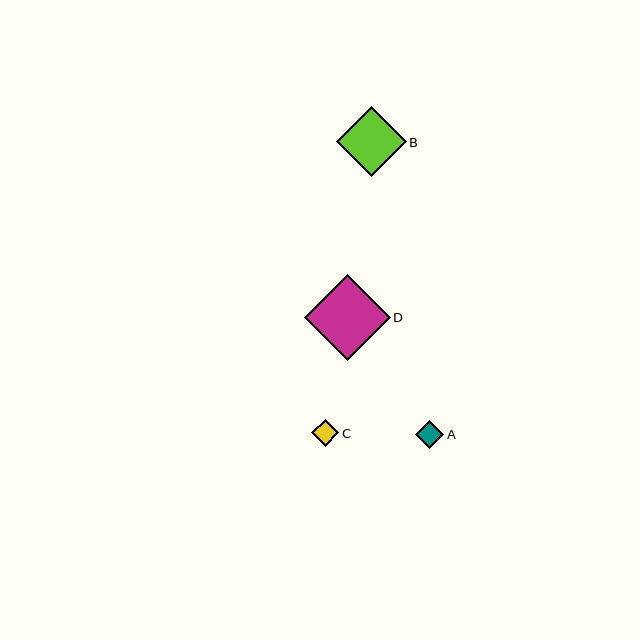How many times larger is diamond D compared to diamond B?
Diamond D is approximately 1.2 times the size of diamond B.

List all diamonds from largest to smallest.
From largest to smallest: D, B, A, C.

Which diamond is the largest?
Diamond D is the largest with a size of approximately 86 pixels.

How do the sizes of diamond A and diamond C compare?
Diamond A and diamond C are approximately the same size.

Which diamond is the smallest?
Diamond C is the smallest with a size of approximately 27 pixels.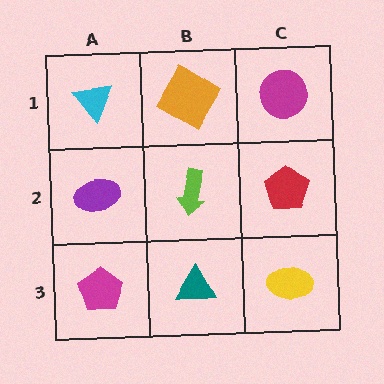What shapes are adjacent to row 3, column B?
A lime arrow (row 2, column B), a magenta pentagon (row 3, column A), a yellow ellipse (row 3, column C).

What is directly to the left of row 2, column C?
A lime arrow.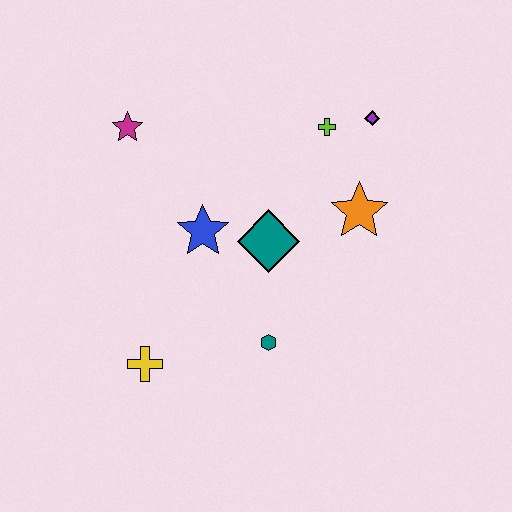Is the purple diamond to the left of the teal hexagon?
No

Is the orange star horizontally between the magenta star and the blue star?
No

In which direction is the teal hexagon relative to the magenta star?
The teal hexagon is below the magenta star.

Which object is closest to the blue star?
The teal diamond is closest to the blue star.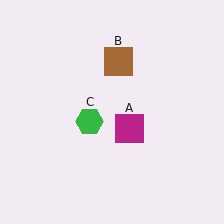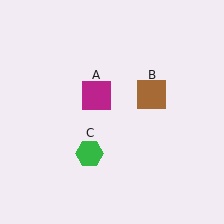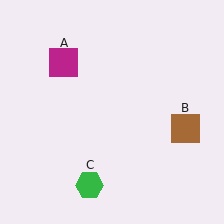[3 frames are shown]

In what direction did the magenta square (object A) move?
The magenta square (object A) moved up and to the left.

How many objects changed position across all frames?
3 objects changed position: magenta square (object A), brown square (object B), green hexagon (object C).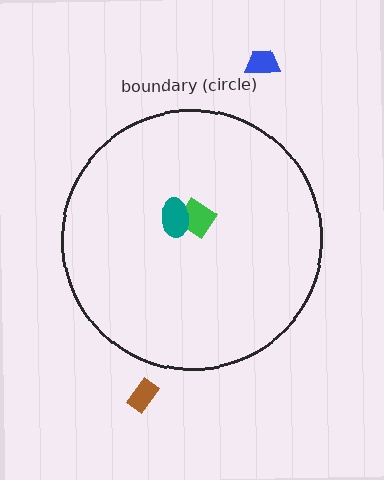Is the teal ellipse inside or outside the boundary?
Inside.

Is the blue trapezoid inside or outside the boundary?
Outside.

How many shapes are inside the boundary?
2 inside, 2 outside.